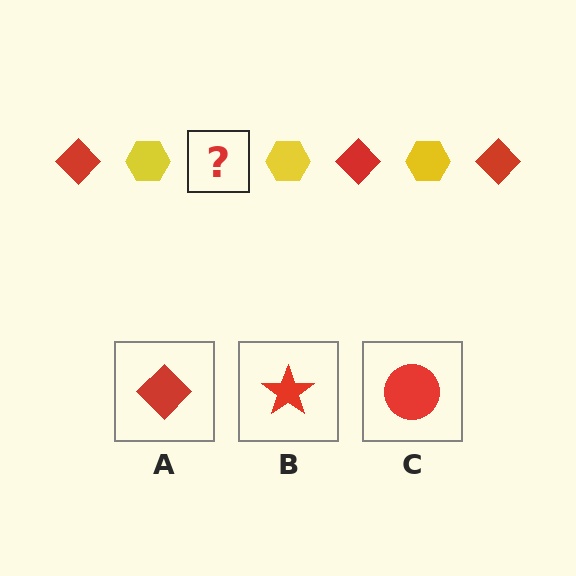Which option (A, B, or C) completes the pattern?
A.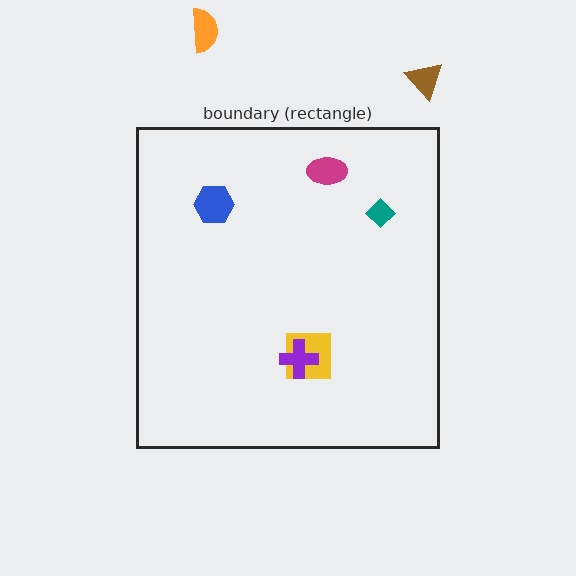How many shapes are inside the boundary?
5 inside, 2 outside.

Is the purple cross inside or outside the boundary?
Inside.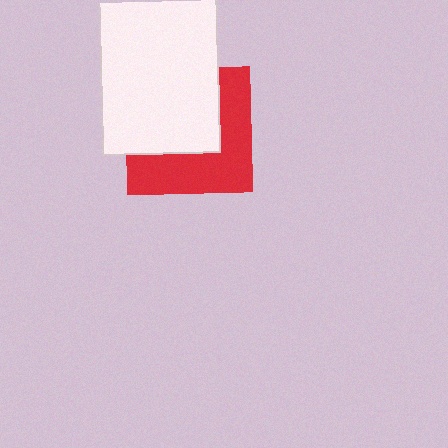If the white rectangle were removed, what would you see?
You would see the complete red square.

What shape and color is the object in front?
The object in front is a white rectangle.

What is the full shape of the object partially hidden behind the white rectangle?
The partially hidden object is a red square.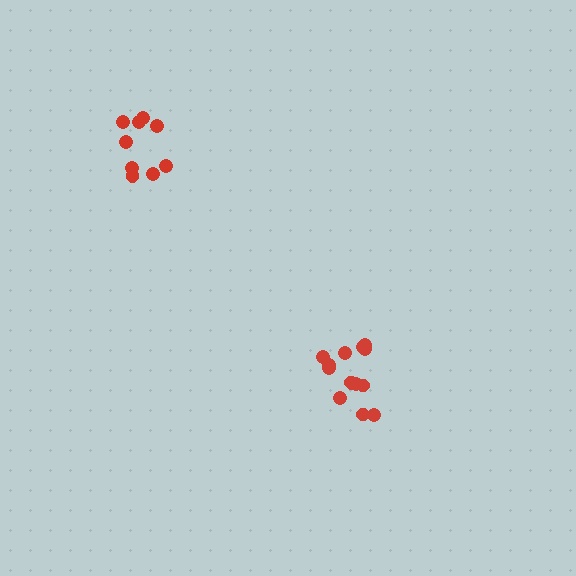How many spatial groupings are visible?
There are 2 spatial groupings.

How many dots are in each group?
Group 1: 9 dots, Group 2: 14 dots (23 total).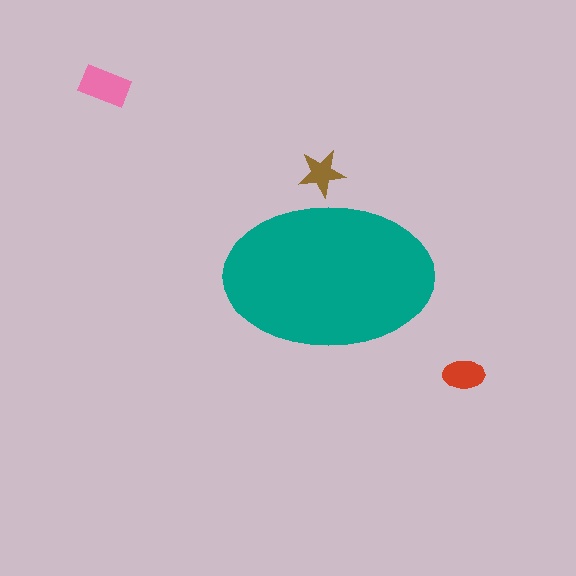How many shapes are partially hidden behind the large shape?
1 shape is partially hidden.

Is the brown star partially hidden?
Yes, the brown star is partially hidden behind the teal ellipse.